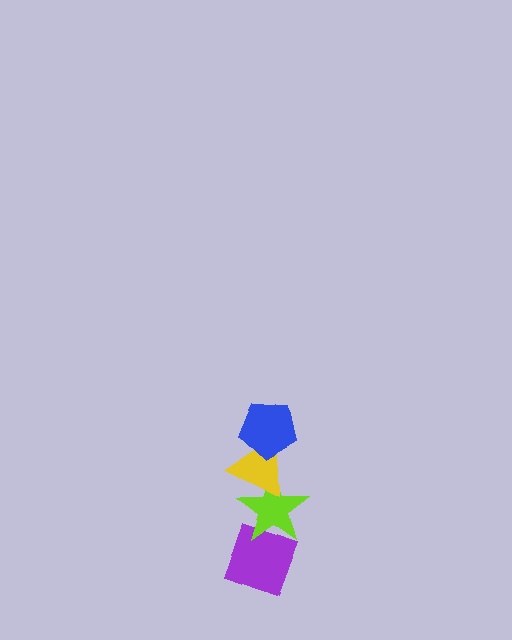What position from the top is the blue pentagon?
The blue pentagon is 1st from the top.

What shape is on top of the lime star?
The yellow triangle is on top of the lime star.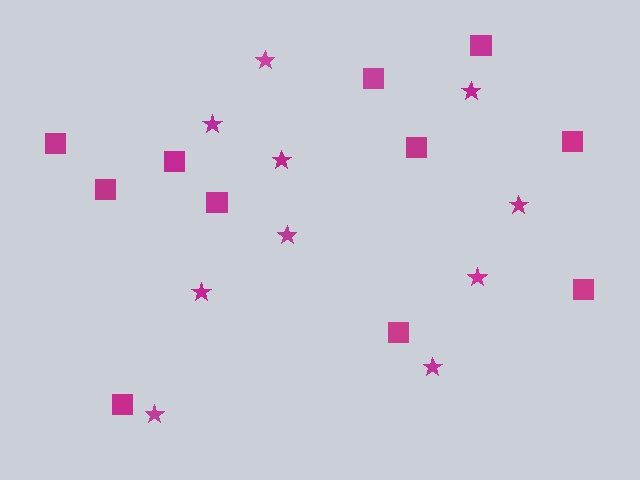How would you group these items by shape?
There are 2 groups: one group of stars (10) and one group of squares (11).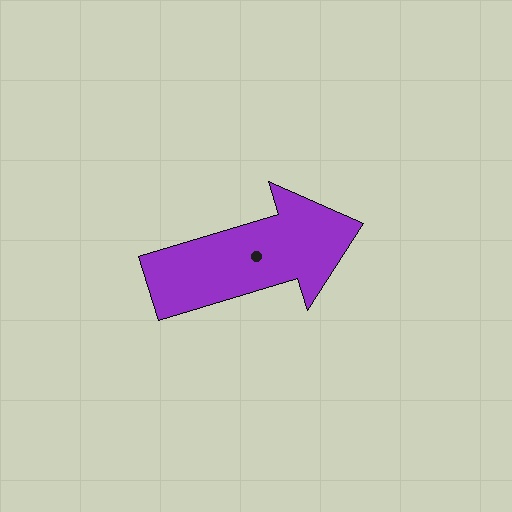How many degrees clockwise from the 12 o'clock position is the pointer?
Approximately 73 degrees.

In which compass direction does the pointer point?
East.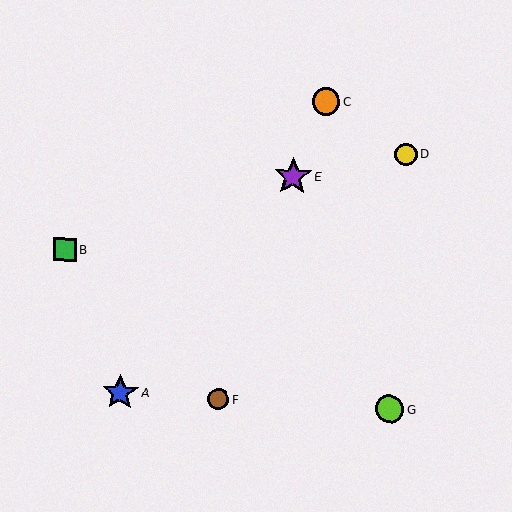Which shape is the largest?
The purple star (labeled E) is the largest.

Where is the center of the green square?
The center of the green square is at (65, 250).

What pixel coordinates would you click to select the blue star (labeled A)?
Click at (120, 393) to select the blue star A.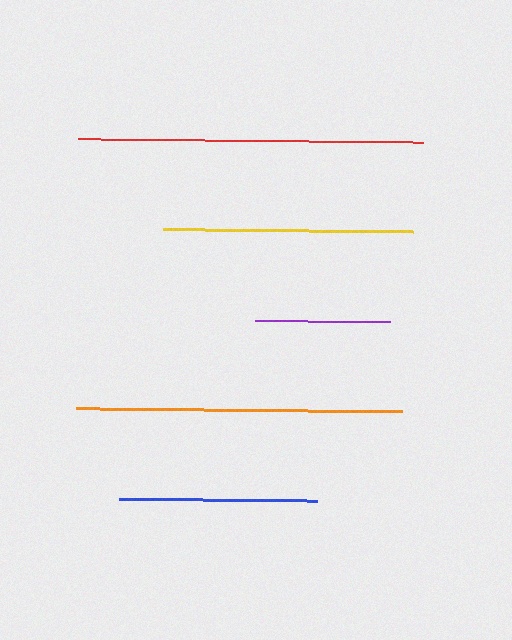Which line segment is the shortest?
The purple line is the shortest at approximately 135 pixels.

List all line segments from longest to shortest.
From longest to shortest: red, orange, yellow, blue, purple.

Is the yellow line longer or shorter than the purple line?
The yellow line is longer than the purple line.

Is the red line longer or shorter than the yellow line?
The red line is longer than the yellow line.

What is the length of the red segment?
The red segment is approximately 345 pixels long.